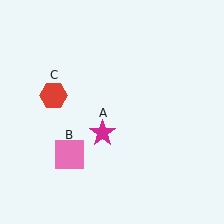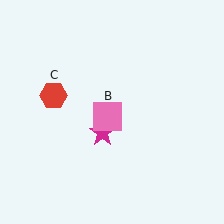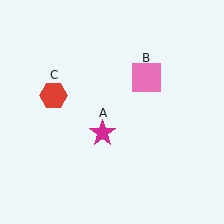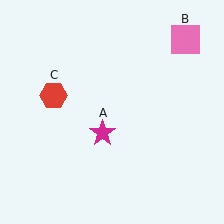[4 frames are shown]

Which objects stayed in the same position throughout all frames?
Magenta star (object A) and red hexagon (object C) remained stationary.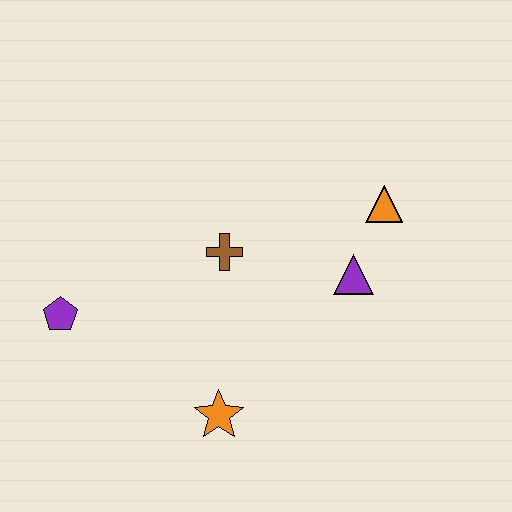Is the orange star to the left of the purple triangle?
Yes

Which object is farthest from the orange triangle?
The purple pentagon is farthest from the orange triangle.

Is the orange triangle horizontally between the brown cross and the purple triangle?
No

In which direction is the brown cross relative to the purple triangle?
The brown cross is to the left of the purple triangle.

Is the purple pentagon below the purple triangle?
Yes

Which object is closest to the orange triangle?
The purple triangle is closest to the orange triangle.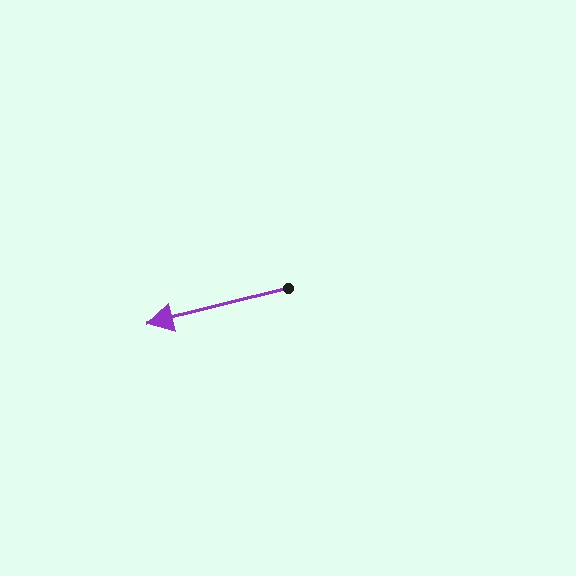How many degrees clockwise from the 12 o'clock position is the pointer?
Approximately 256 degrees.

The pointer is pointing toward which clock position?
Roughly 9 o'clock.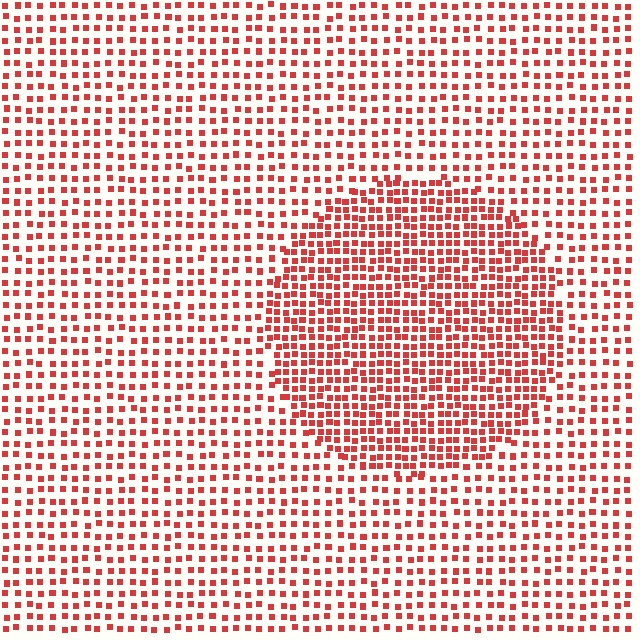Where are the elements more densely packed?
The elements are more densely packed inside the circle boundary.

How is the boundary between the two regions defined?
The boundary is defined by a change in element density (approximately 1.8x ratio). All elements are the same color, size, and shape.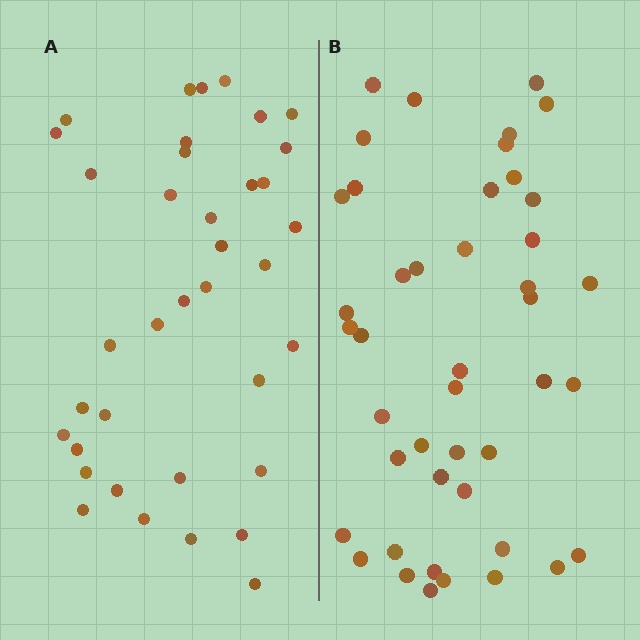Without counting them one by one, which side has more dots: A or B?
Region B (the right region) has more dots.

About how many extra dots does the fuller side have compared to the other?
Region B has roughly 8 or so more dots than region A.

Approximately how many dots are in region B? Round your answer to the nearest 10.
About 40 dots. (The exact count is 44, which rounds to 40.)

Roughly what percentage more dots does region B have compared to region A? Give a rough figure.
About 20% more.